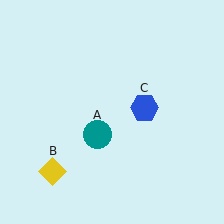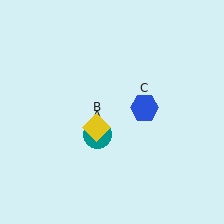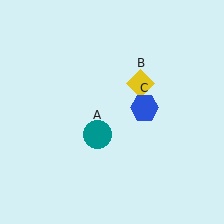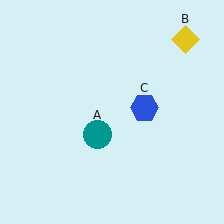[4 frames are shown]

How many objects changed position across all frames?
1 object changed position: yellow diamond (object B).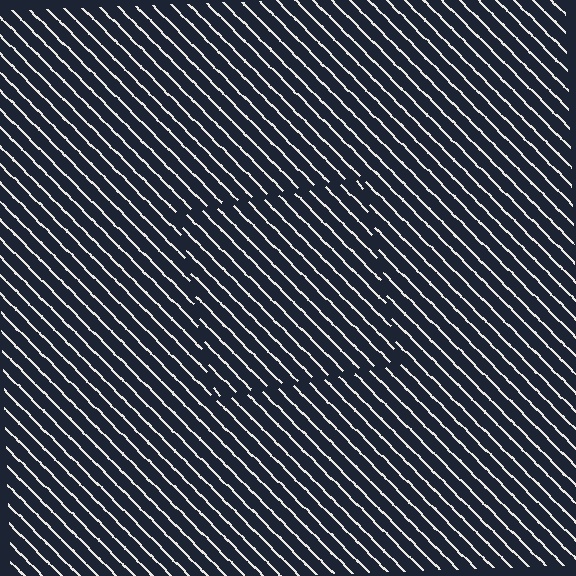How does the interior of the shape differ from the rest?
The interior of the shape contains the same grating, shifted by half a period — the contour is defined by the phase discontinuity where line-ends from the inner and outer gratings abut.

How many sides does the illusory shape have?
4 sides — the line-ends trace a square.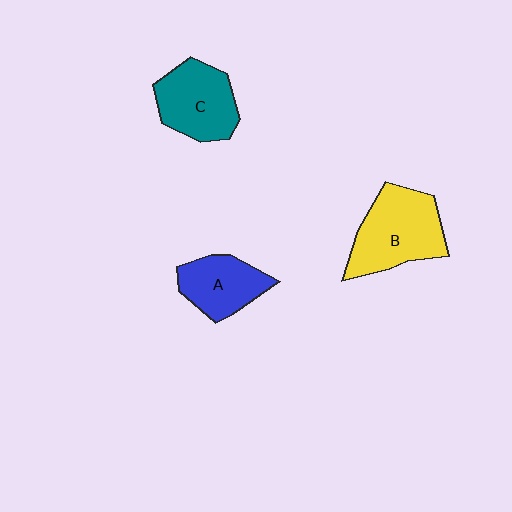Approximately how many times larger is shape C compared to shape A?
Approximately 1.2 times.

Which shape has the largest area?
Shape B (yellow).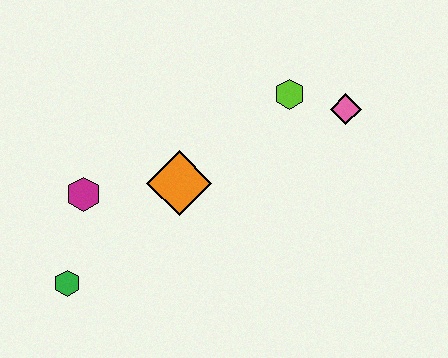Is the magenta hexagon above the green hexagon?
Yes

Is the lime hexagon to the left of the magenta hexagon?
No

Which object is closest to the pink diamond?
The lime hexagon is closest to the pink diamond.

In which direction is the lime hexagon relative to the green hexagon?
The lime hexagon is to the right of the green hexagon.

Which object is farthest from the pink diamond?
The green hexagon is farthest from the pink diamond.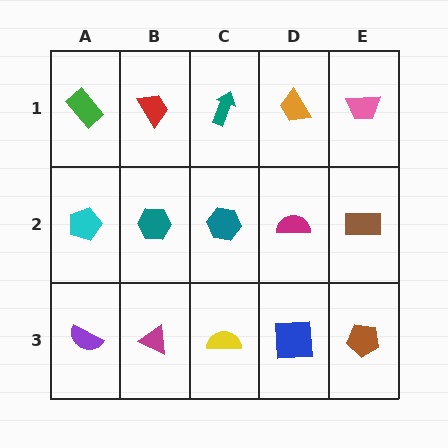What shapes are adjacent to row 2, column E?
A pink trapezoid (row 1, column E), a brown pentagon (row 3, column E), a magenta semicircle (row 2, column D).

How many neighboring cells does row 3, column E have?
2.